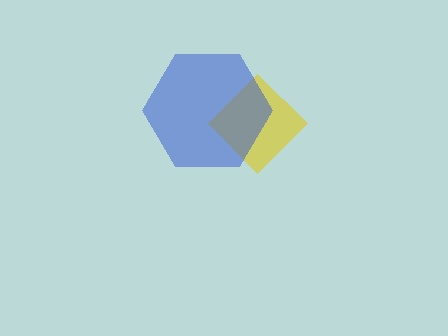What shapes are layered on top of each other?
The layered shapes are: a yellow diamond, a blue hexagon.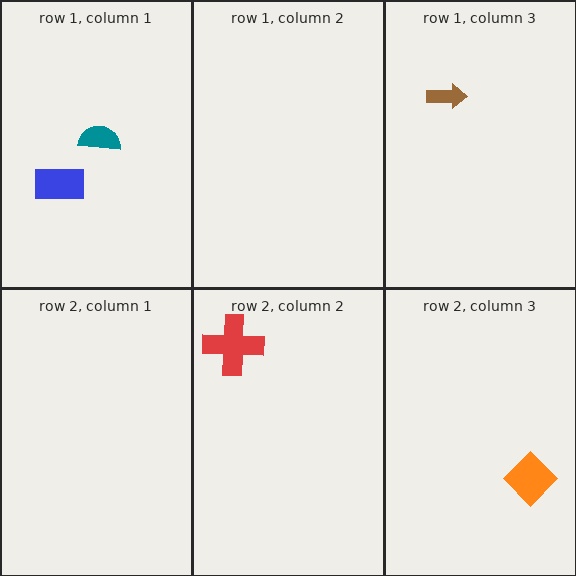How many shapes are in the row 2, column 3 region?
1.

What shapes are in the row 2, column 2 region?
The red cross.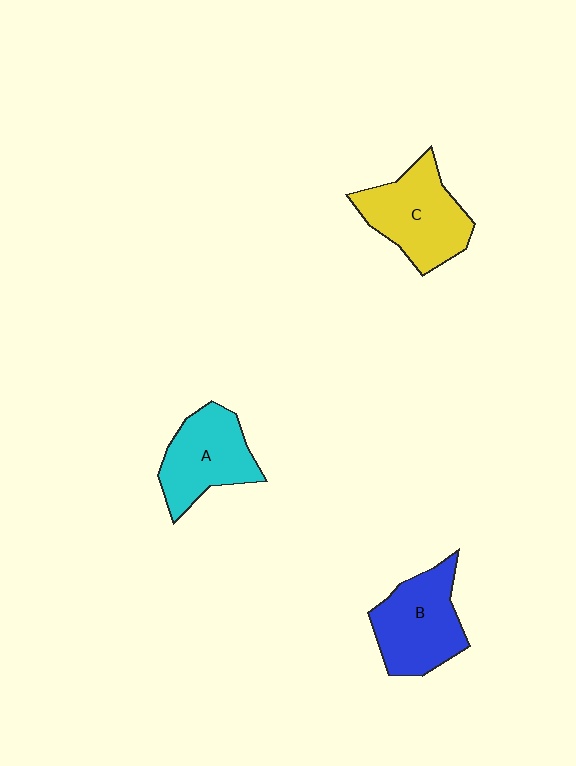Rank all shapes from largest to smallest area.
From largest to smallest: C (yellow), B (blue), A (cyan).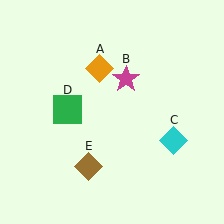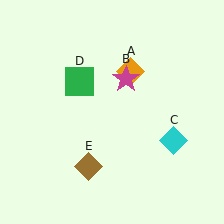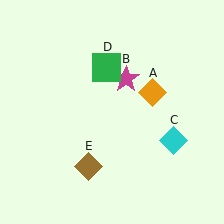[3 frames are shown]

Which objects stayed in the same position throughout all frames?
Magenta star (object B) and cyan diamond (object C) and brown diamond (object E) remained stationary.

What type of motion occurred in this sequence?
The orange diamond (object A), green square (object D) rotated clockwise around the center of the scene.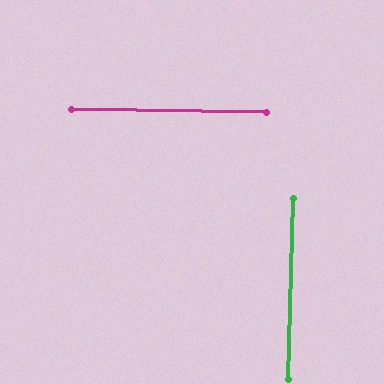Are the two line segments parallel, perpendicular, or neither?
Perpendicular — they meet at approximately 89°.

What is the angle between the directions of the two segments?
Approximately 89 degrees.